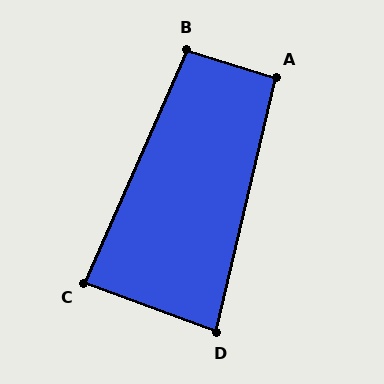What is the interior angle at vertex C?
Approximately 86 degrees (approximately right).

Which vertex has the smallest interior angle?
D, at approximately 83 degrees.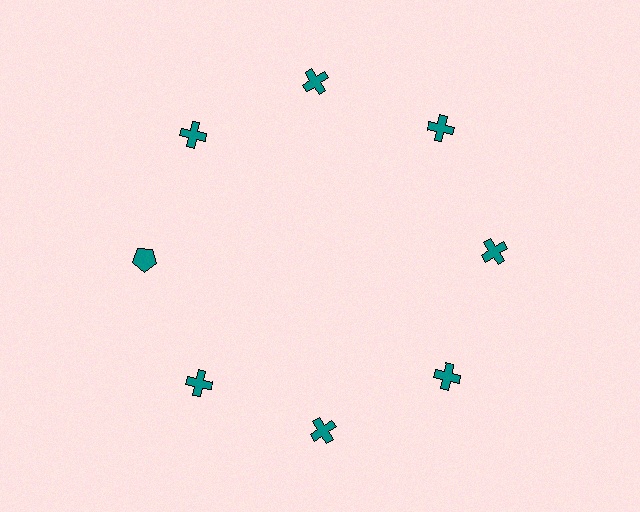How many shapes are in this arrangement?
There are 8 shapes arranged in a ring pattern.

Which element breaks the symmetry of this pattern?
The teal pentagon at roughly the 9 o'clock position breaks the symmetry. All other shapes are teal crosses.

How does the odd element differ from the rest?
It has a different shape: pentagon instead of cross.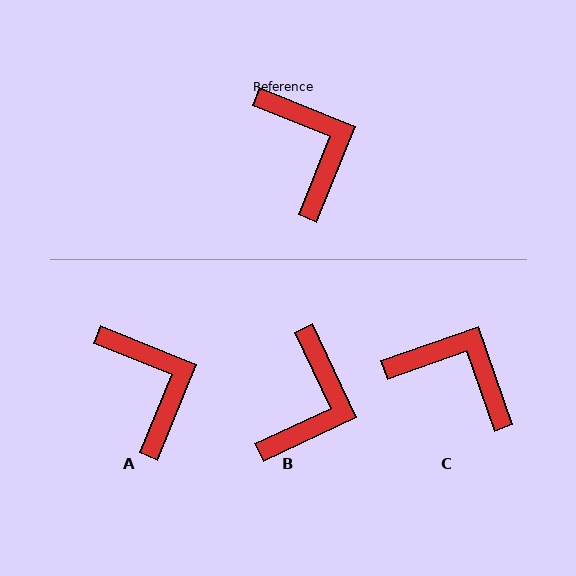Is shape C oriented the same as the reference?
No, it is off by about 41 degrees.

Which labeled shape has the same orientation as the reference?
A.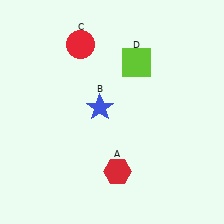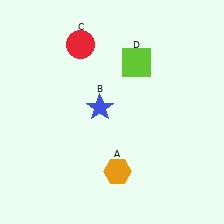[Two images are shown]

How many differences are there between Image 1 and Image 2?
There is 1 difference between the two images.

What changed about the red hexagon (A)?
In Image 1, A is red. In Image 2, it changed to orange.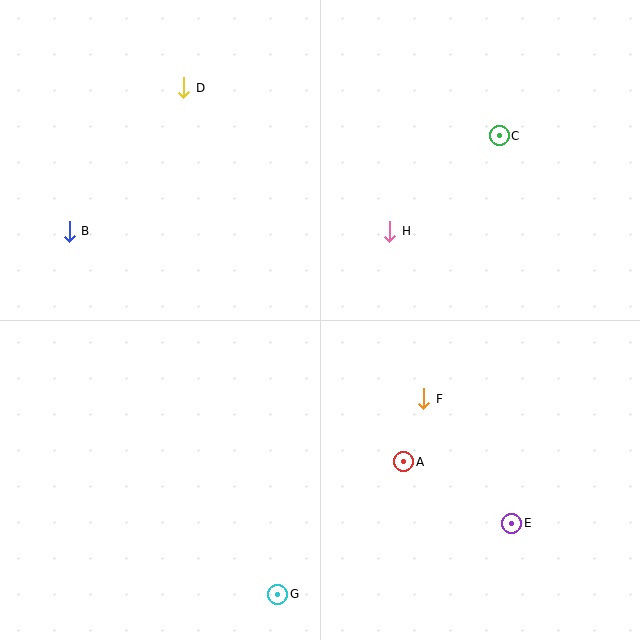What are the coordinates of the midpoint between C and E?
The midpoint between C and E is at (506, 330).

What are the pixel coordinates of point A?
Point A is at (404, 462).